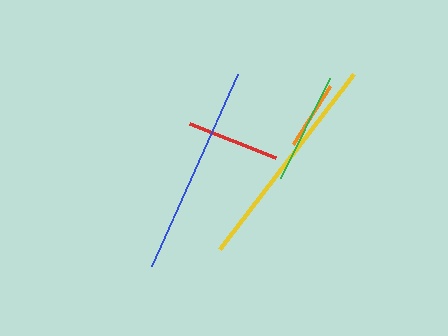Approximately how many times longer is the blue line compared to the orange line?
The blue line is approximately 3.0 times the length of the orange line.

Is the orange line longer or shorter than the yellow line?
The yellow line is longer than the orange line.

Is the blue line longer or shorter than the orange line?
The blue line is longer than the orange line.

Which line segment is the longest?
The yellow line is the longest at approximately 221 pixels.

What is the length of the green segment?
The green segment is approximately 111 pixels long.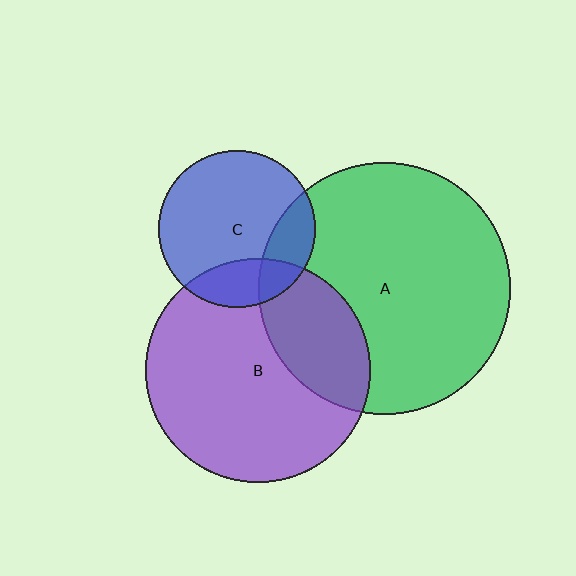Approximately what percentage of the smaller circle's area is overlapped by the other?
Approximately 30%.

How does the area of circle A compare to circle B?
Approximately 1.3 times.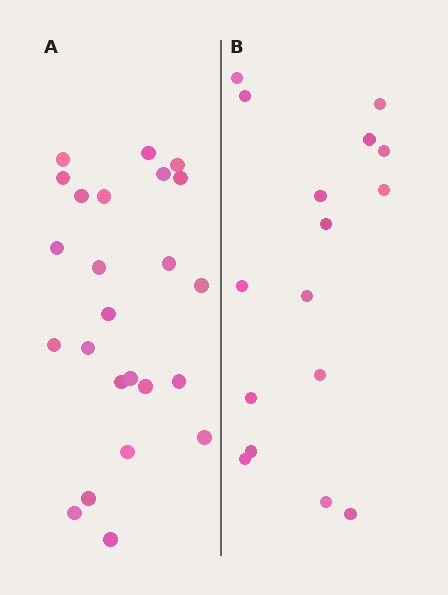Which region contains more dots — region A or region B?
Region A (the left region) has more dots.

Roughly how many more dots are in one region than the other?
Region A has roughly 8 or so more dots than region B.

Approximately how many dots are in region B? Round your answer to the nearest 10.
About 20 dots. (The exact count is 16, which rounds to 20.)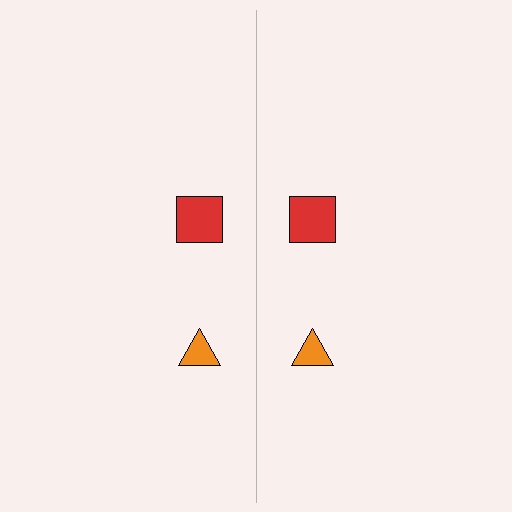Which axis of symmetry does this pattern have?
The pattern has a vertical axis of symmetry running through the center of the image.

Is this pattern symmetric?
Yes, this pattern has bilateral (reflection) symmetry.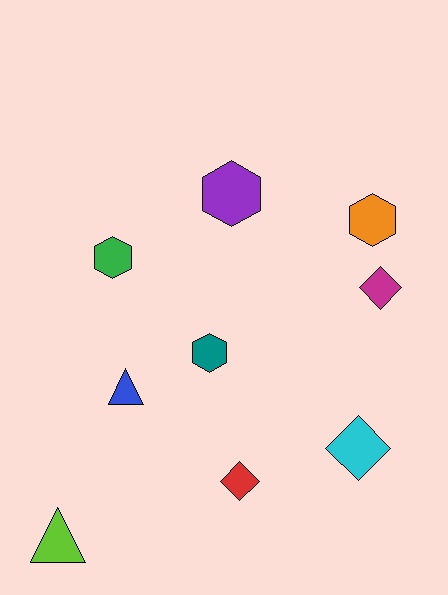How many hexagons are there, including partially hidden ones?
There are 4 hexagons.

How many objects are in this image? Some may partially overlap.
There are 9 objects.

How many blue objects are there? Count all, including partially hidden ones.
There is 1 blue object.